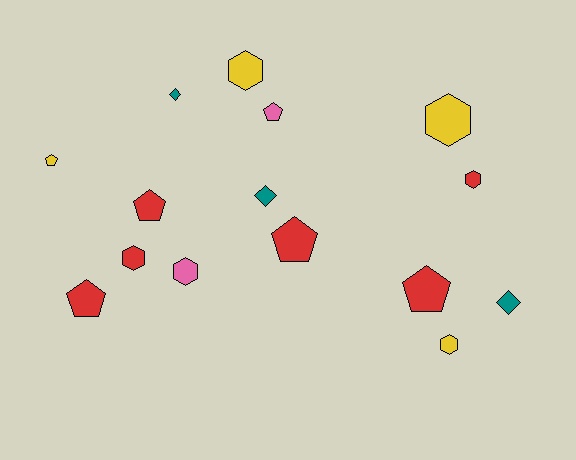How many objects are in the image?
There are 15 objects.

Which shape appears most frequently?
Hexagon, with 6 objects.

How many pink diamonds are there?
There are no pink diamonds.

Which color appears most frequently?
Red, with 6 objects.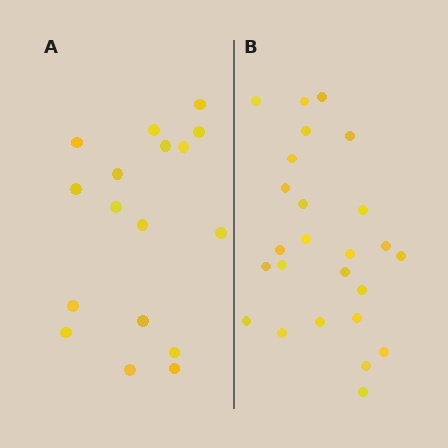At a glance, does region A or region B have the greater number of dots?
Region B (the right region) has more dots.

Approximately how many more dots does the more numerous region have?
Region B has roughly 8 or so more dots than region A.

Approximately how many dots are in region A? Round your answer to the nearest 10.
About 20 dots. (The exact count is 17, which rounds to 20.)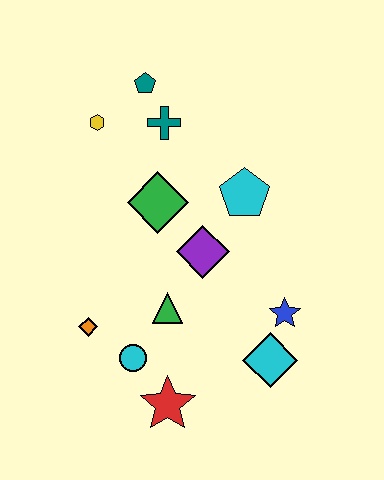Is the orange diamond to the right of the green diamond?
No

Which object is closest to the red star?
The cyan circle is closest to the red star.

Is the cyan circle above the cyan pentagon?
No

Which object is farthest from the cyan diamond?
The teal pentagon is farthest from the cyan diamond.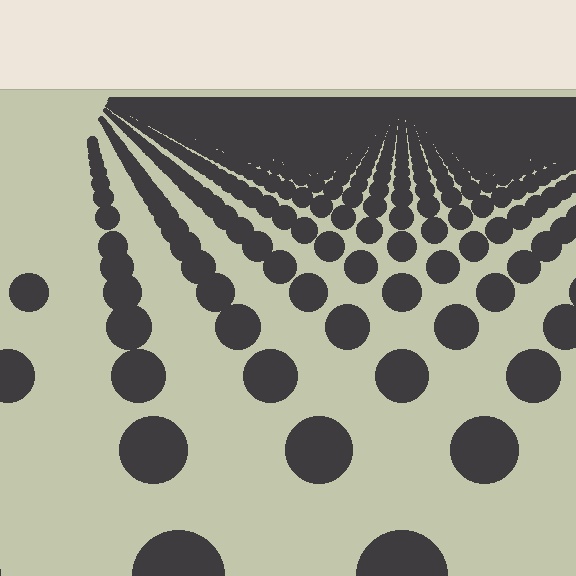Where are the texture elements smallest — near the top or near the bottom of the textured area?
Near the top.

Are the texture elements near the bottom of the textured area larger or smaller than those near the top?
Larger. Near the bottom, elements are closer to the viewer and appear at a bigger on-screen size.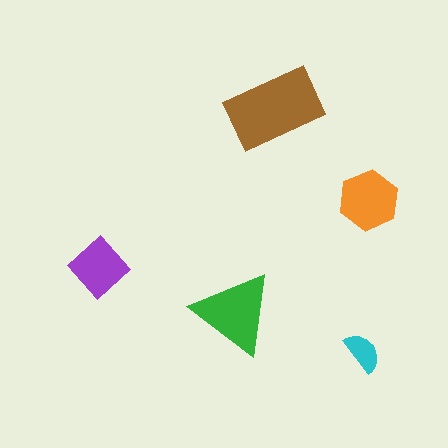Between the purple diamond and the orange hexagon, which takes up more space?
The orange hexagon.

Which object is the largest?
The brown rectangle.